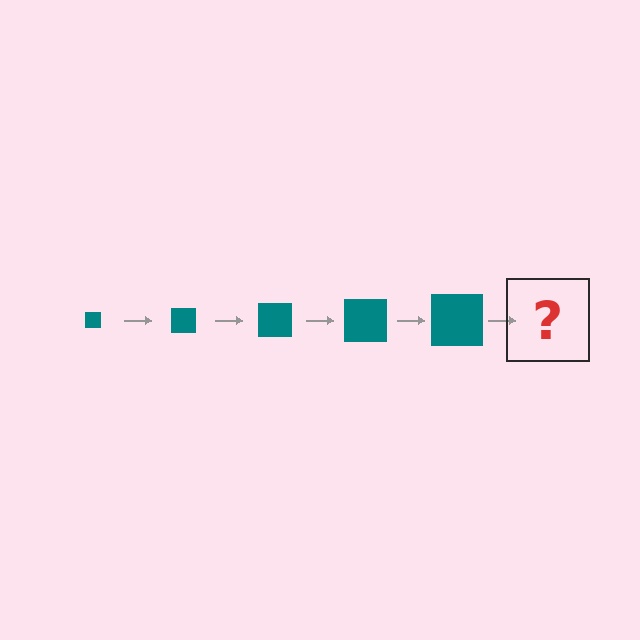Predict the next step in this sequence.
The next step is a teal square, larger than the previous one.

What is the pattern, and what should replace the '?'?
The pattern is that the square gets progressively larger each step. The '?' should be a teal square, larger than the previous one.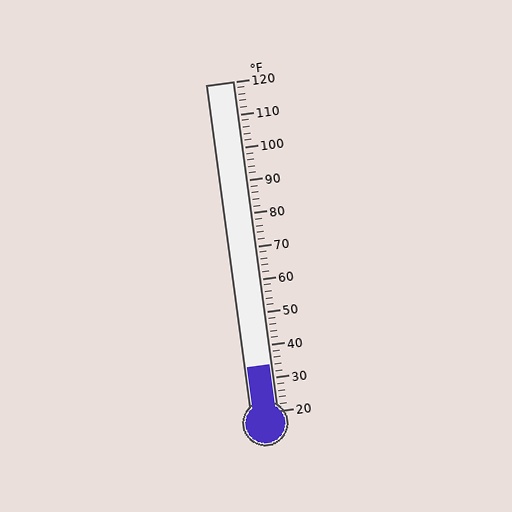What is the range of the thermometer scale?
The thermometer scale ranges from 20°F to 120°F.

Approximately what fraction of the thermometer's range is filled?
The thermometer is filled to approximately 15% of its range.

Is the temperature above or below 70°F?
The temperature is below 70°F.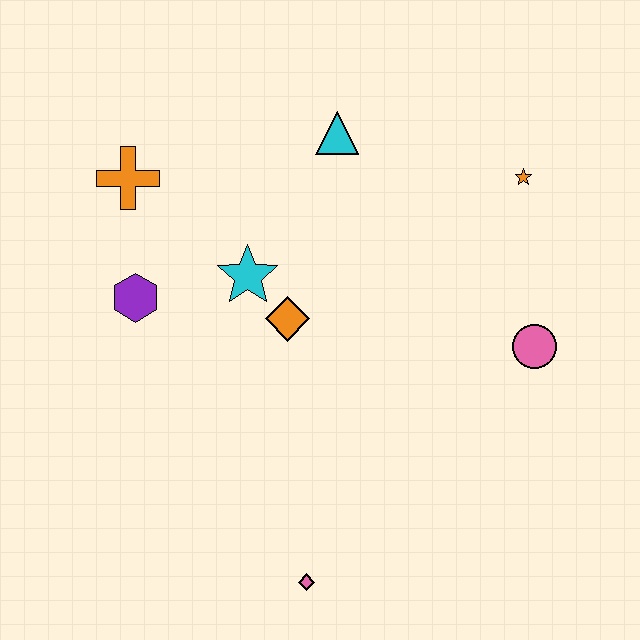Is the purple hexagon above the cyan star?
No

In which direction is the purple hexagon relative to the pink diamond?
The purple hexagon is above the pink diamond.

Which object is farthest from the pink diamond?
The orange star is farthest from the pink diamond.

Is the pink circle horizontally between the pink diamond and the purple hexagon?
No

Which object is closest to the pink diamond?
The orange diamond is closest to the pink diamond.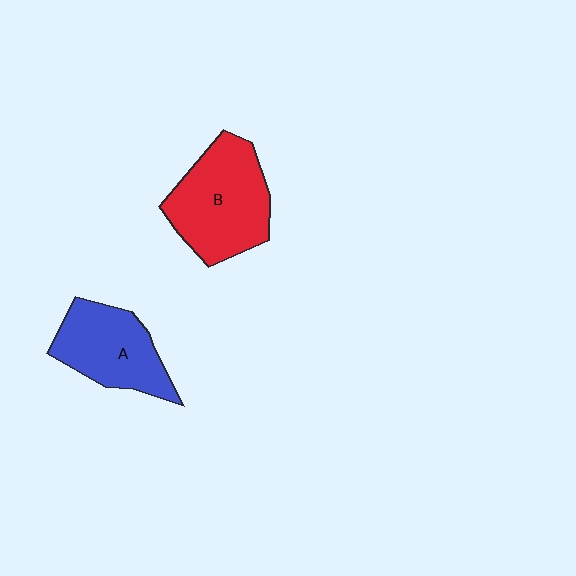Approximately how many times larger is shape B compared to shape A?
Approximately 1.3 times.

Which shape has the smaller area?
Shape A (blue).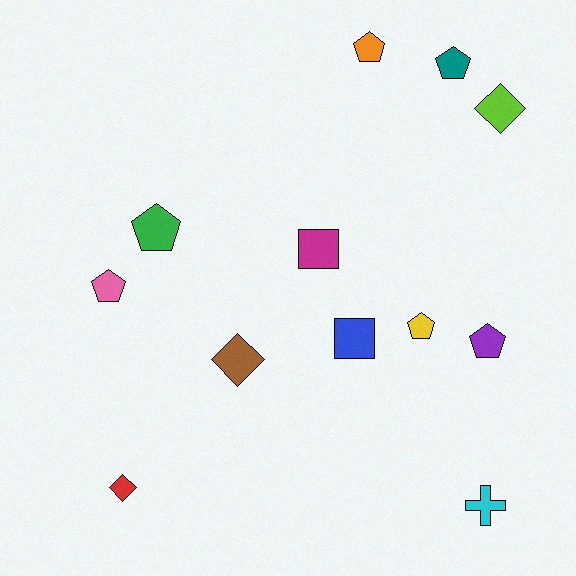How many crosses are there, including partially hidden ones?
There is 1 cross.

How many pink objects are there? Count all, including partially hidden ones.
There is 1 pink object.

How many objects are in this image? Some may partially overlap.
There are 12 objects.